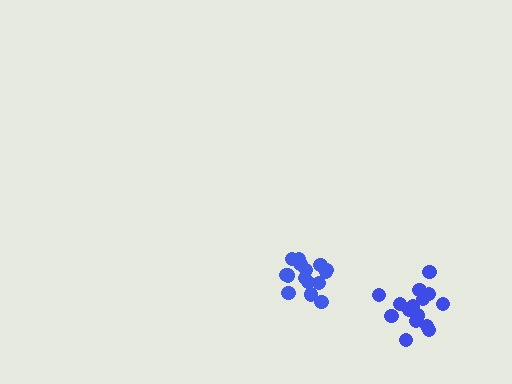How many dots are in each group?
Group 1: 15 dots, Group 2: 15 dots (30 total).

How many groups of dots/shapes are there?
There are 2 groups.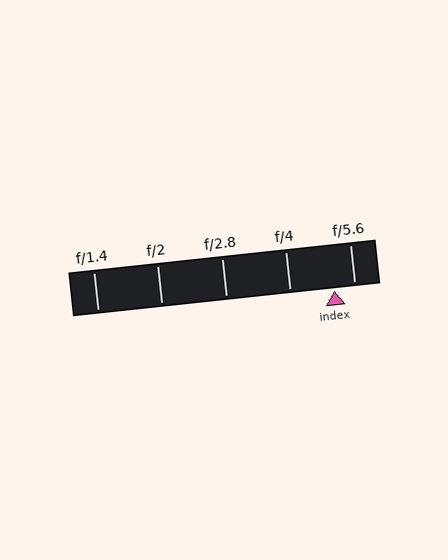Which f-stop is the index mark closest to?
The index mark is closest to f/5.6.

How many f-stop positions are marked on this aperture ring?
There are 5 f-stop positions marked.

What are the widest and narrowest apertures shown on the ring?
The widest aperture shown is f/1.4 and the narrowest is f/5.6.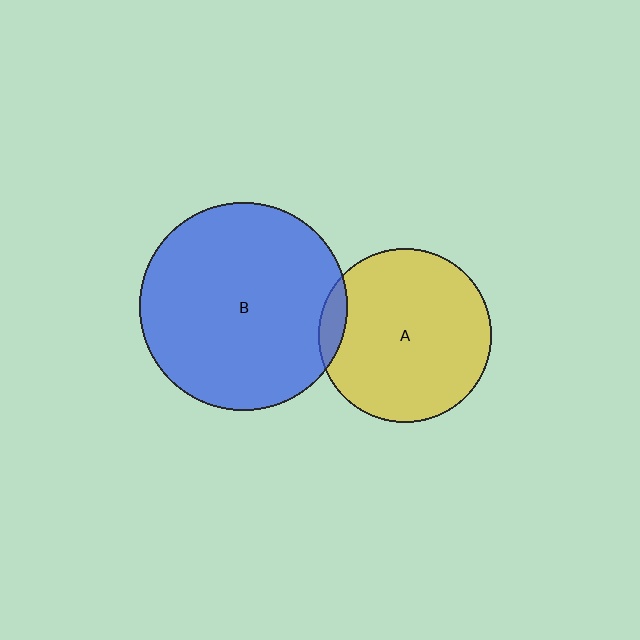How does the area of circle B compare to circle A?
Approximately 1.4 times.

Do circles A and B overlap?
Yes.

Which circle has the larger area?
Circle B (blue).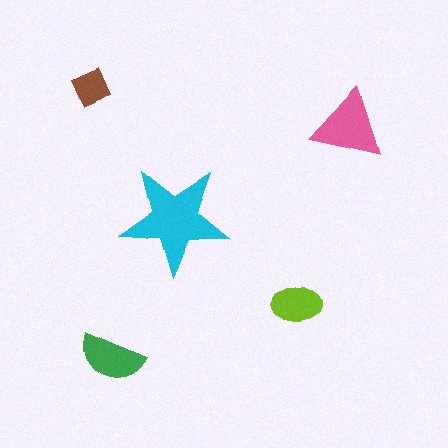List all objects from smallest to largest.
The brown square, the lime ellipse, the green semicircle, the pink triangle, the cyan star.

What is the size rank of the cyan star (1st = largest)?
1st.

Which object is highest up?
The brown square is topmost.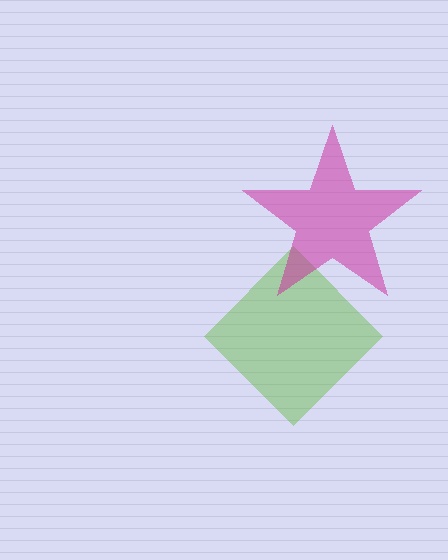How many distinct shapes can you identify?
There are 2 distinct shapes: a lime diamond, a magenta star.